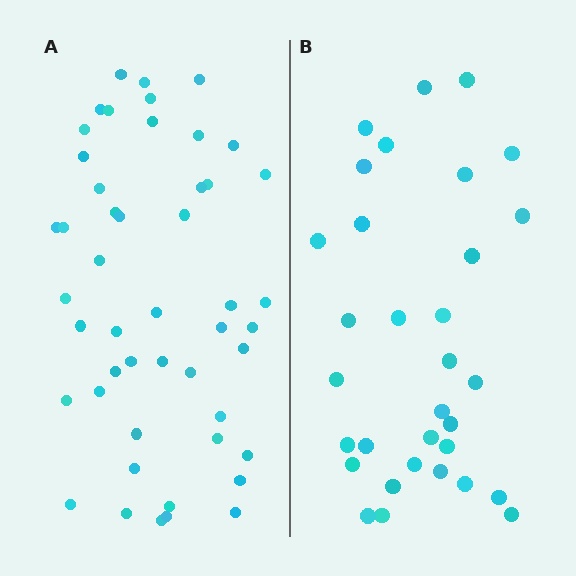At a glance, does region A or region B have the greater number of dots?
Region A (the left region) has more dots.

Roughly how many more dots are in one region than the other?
Region A has approximately 15 more dots than region B.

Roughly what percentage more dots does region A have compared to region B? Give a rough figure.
About 50% more.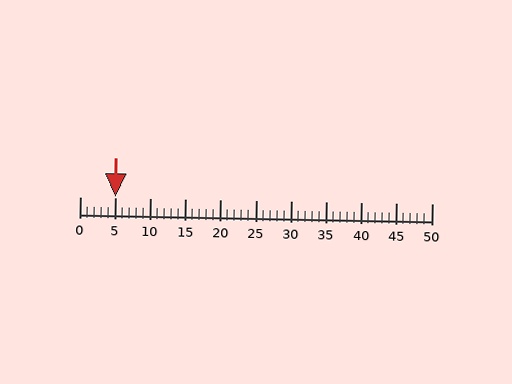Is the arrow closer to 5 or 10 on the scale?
The arrow is closer to 5.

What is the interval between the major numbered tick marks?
The major tick marks are spaced 5 units apart.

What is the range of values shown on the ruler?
The ruler shows values from 0 to 50.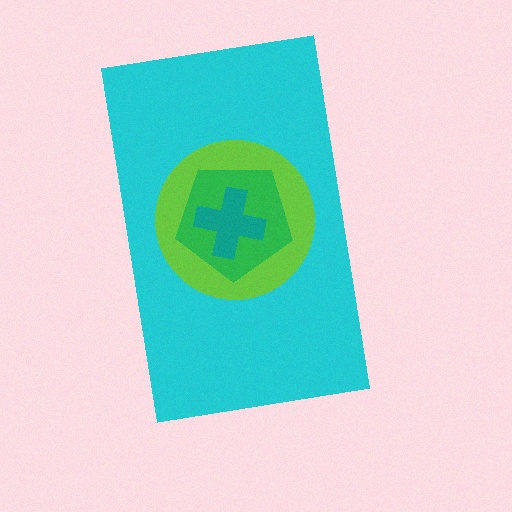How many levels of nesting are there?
4.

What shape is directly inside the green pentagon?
The teal cross.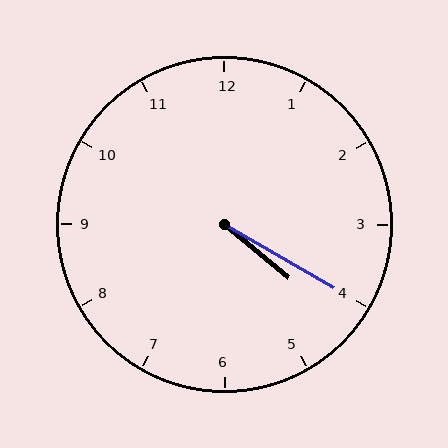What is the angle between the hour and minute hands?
Approximately 10 degrees.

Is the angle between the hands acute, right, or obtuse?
It is acute.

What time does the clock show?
4:20.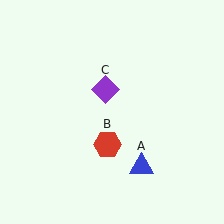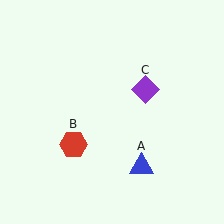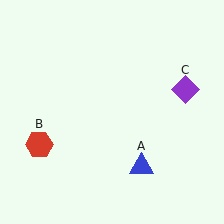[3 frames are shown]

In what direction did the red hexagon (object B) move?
The red hexagon (object B) moved left.